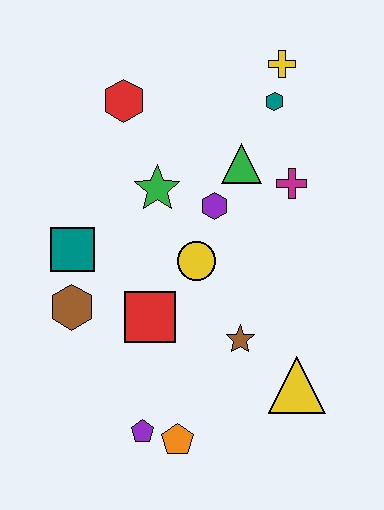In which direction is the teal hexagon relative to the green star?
The teal hexagon is to the right of the green star.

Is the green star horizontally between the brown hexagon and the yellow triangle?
Yes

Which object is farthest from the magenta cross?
The purple pentagon is farthest from the magenta cross.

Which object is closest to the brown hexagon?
The teal square is closest to the brown hexagon.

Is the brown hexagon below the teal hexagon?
Yes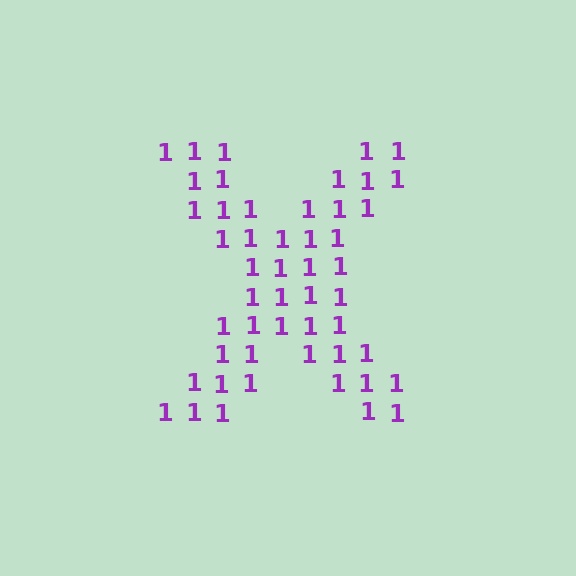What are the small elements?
The small elements are digit 1's.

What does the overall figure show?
The overall figure shows the letter X.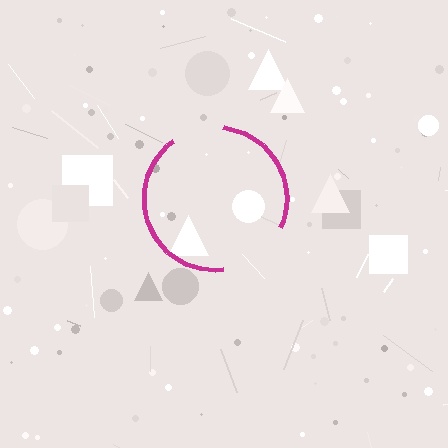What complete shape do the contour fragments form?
The contour fragments form a circle.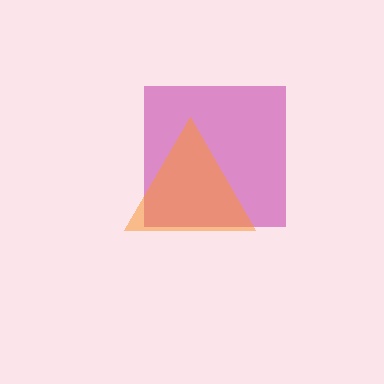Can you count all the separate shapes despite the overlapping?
Yes, there are 2 separate shapes.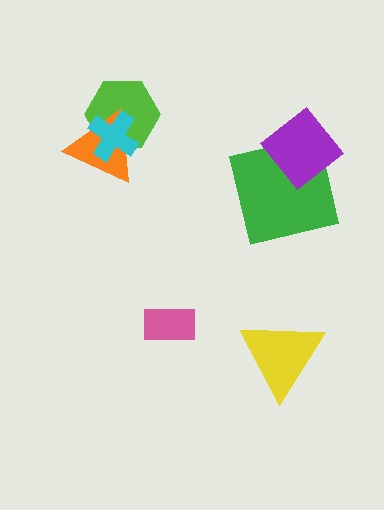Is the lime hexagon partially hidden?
Yes, it is partially covered by another shape.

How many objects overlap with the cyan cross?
2 objects overlap with the cyan cross.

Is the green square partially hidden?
Yes, it is partially covered by another shape.